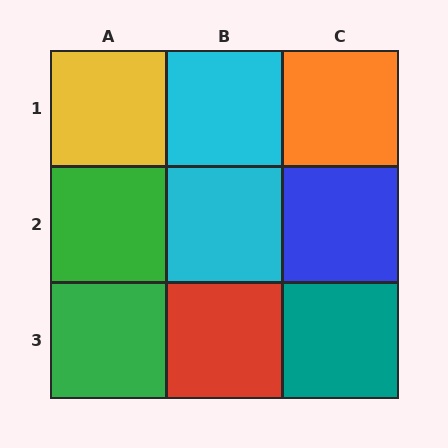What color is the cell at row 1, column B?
Cyan.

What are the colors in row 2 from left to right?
Green, cyan, blue.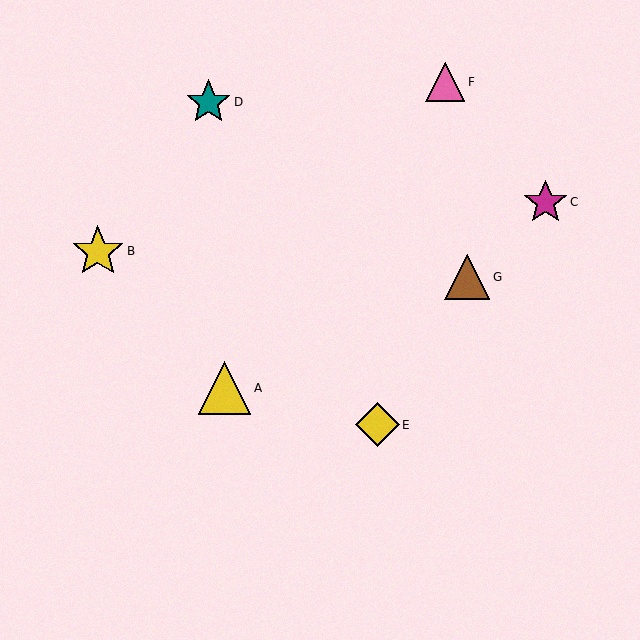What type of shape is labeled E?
Shape E is a yellow diamond.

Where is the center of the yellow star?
The center of the yellow star is at (98, 251).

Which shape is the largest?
The yellow triangle (labeled A) is the largest.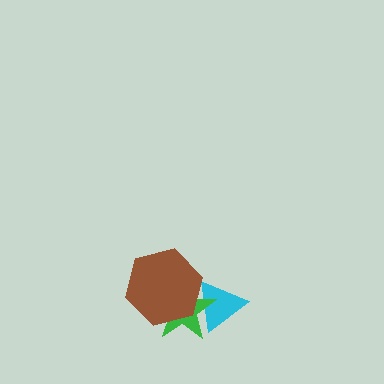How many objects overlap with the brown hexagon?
2 objects overlap with the brown hexagon.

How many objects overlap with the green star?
2 objects overlap with the green star.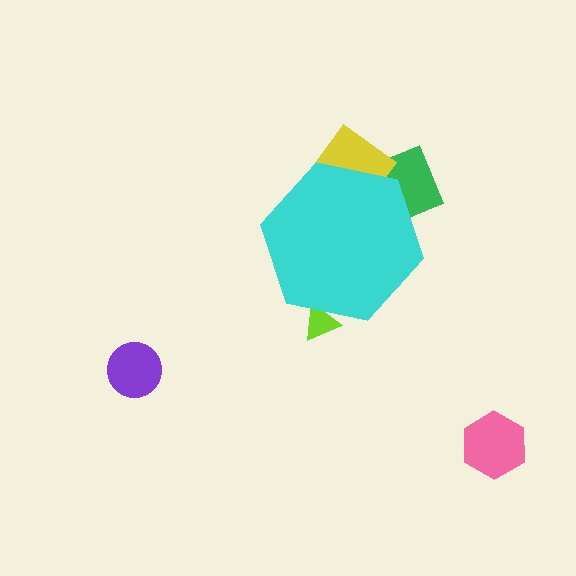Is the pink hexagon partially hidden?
No, the pink hexagon is fully visible.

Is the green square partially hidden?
Yes, the green square is partially hidden behind the cyan hexagon.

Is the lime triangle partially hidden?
Yes, the lime triangle is partially hidden behind the cyan hexagon.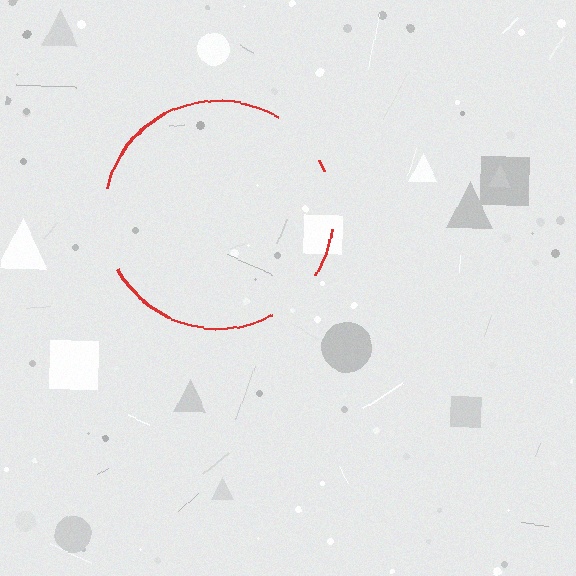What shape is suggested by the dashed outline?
The dashed outline suggests a circle.